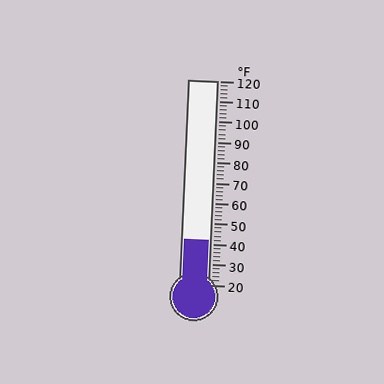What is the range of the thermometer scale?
The thermometer scale ranges from 20°F to 120°F.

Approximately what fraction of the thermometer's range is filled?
The thermometer is filled to approximately 20% of its range.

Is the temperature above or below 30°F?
The temperature is above 30°F.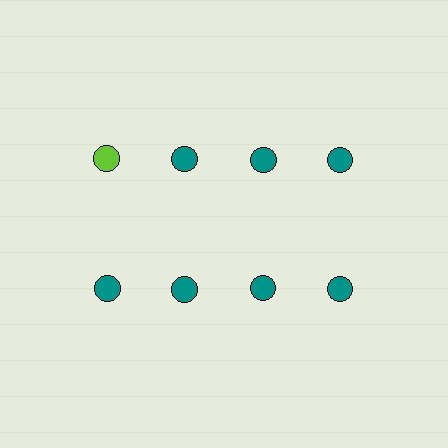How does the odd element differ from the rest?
It has a different color: lime instead of teal.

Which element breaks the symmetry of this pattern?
The lime circle in the top row, leftmost column breaks the symmetry. All other shapes are teal circles.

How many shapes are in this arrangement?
There are 8 shapes arranged in a grid pattern.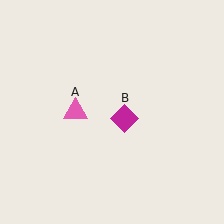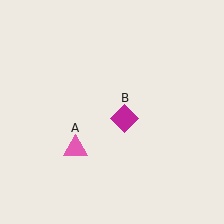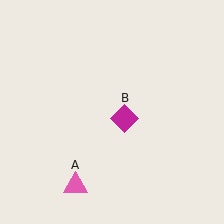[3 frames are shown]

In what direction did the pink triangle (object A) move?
The pink triangle (object A) moved down.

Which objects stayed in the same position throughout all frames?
Magenta diamond (object B) remained stationary.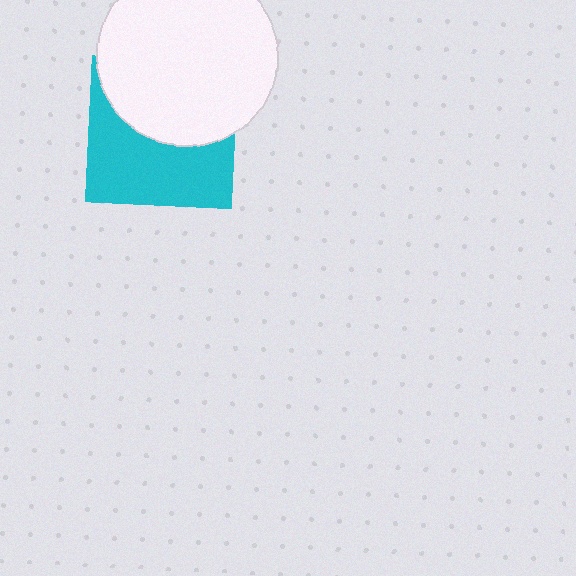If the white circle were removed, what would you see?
You would see the complete cyan square.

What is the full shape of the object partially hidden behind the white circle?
The partially hidden object is a cyan square.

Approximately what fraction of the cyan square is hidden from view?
Roughly 48% of the cyan square is hidden behind the white circle.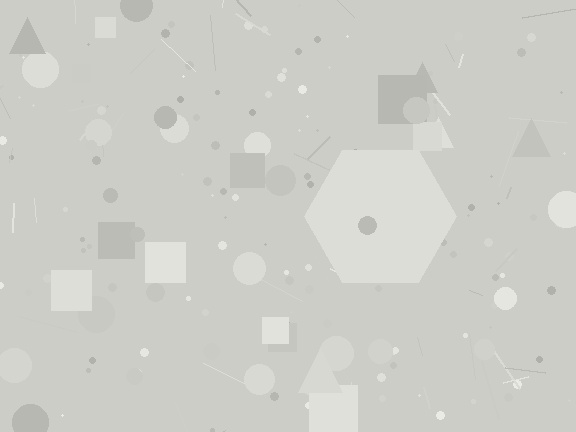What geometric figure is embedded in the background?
A hexagon is embedded in the background.